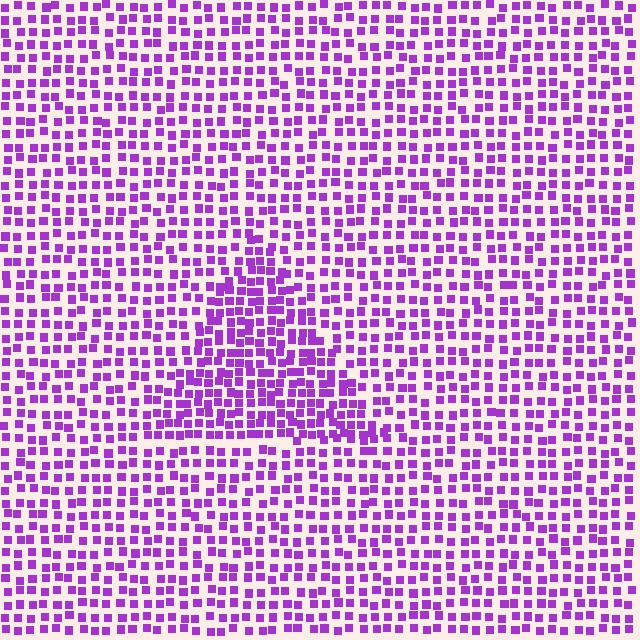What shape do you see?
I see a triangle.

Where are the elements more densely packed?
The elements are more densely packed inside the triangle boundary.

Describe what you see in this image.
The image contains small purple elements arranged at two different densities. A triangle-shaped region is visible where the elements are more densely packed than the surrounding area.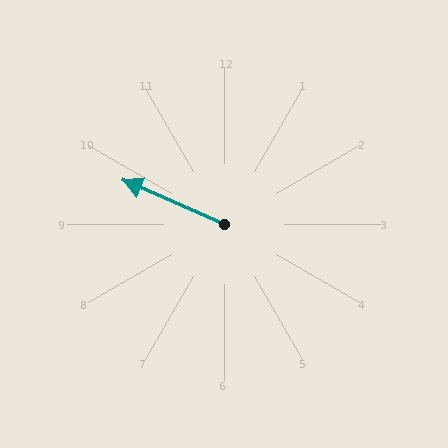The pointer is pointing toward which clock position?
Roughly 10 o'clock.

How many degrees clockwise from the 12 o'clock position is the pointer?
Approximately 293 degrees.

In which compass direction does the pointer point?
Northwest.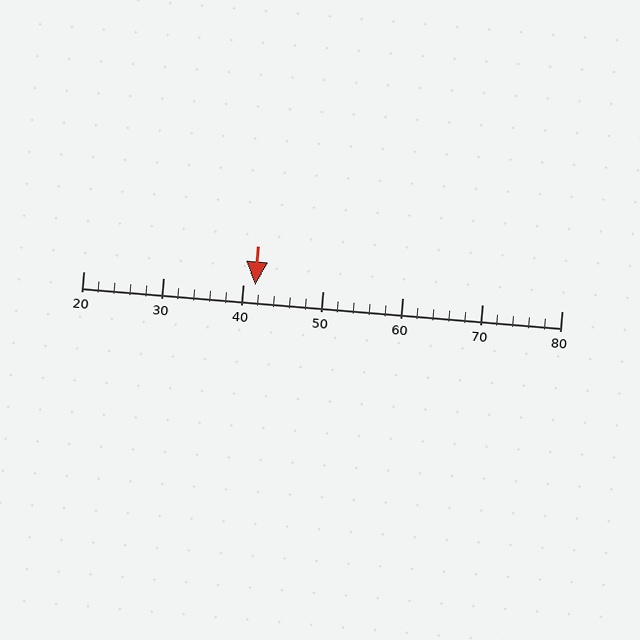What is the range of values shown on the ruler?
The ruler shows values from 20 to 80.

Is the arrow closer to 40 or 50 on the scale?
The arrow is closer to 40.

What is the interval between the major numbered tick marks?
The major tick marks are spaced 10 units apart.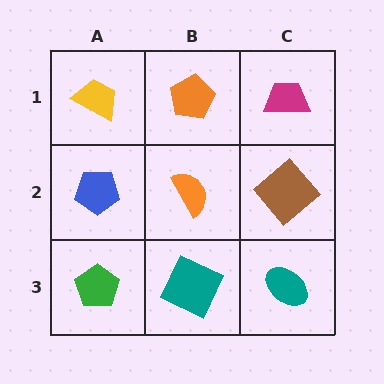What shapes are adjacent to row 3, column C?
A brown diamond (row 2, column C), a teal square (row 3, column B).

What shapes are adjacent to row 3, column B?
An orange semicircle (row 2, column B), a green pentagon (row 3, column A), a teal ellipse (row 3, column C).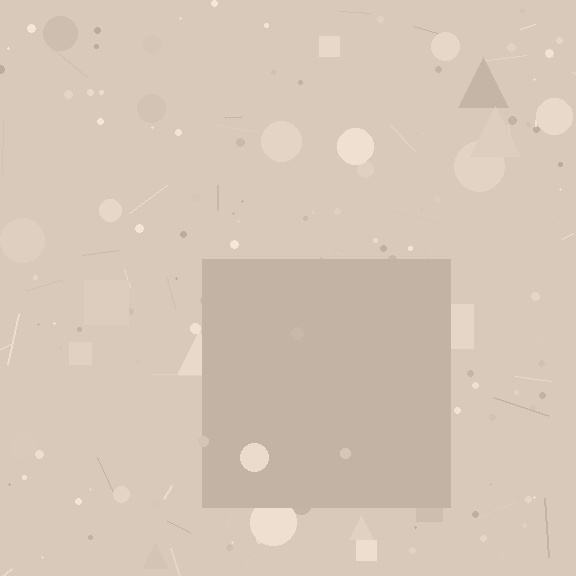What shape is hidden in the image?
A square is hidden in the image.